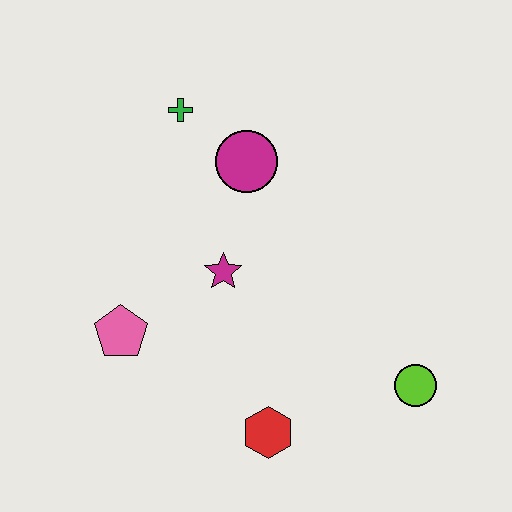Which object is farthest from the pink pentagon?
The lime circle is farthest from the pink pentagon.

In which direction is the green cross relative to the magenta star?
The green cross is above the magenta star.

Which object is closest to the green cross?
The magenta circle is closest to the green cross.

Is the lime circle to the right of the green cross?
Yes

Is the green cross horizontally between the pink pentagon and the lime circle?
Yes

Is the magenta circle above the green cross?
No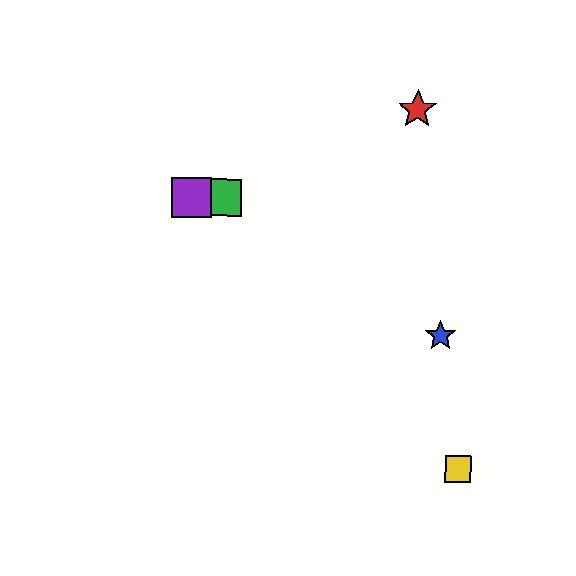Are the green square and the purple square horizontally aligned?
Yes, both are at y≈198.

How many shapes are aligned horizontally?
2 shapes (the green square, the purple square) are aligned horizontally.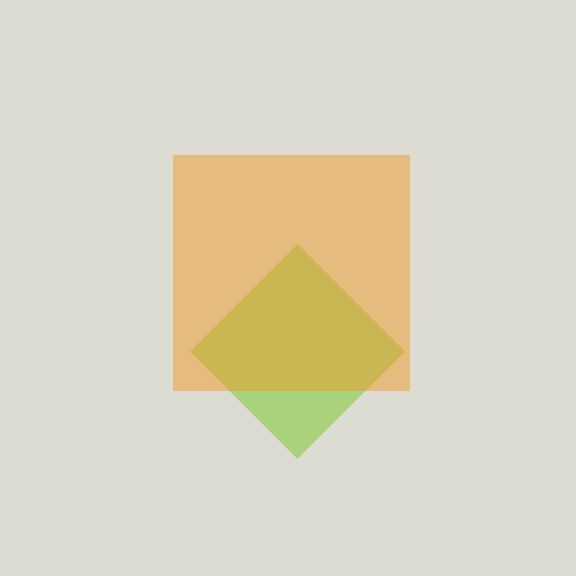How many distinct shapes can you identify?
There are 2 distinct shapes: a lime diamond, an orange square.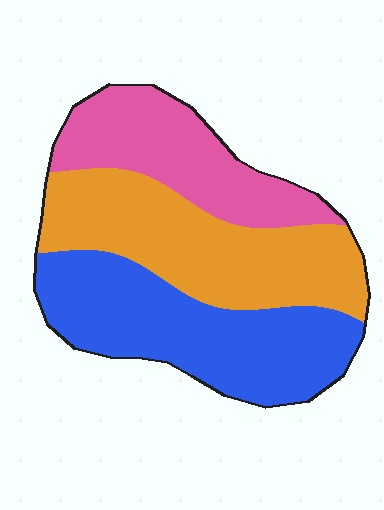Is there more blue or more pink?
Blue.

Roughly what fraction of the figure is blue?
Blue takes up about three eighths (3/8) of the figure.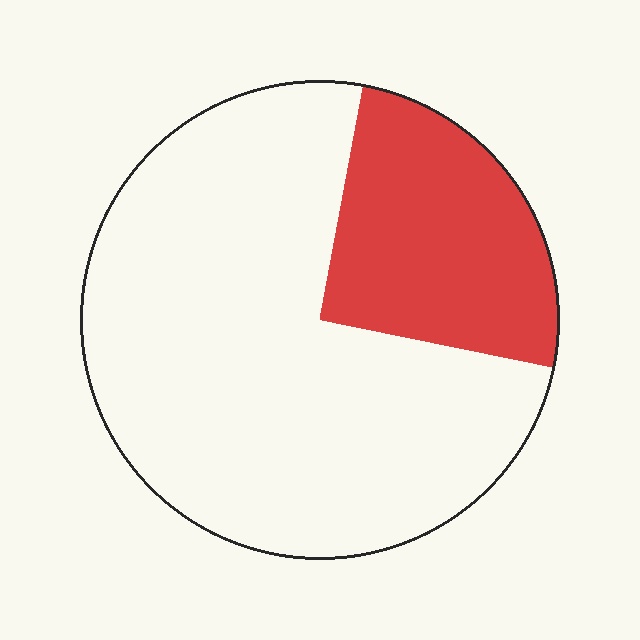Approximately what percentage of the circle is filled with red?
Approximately 25%.